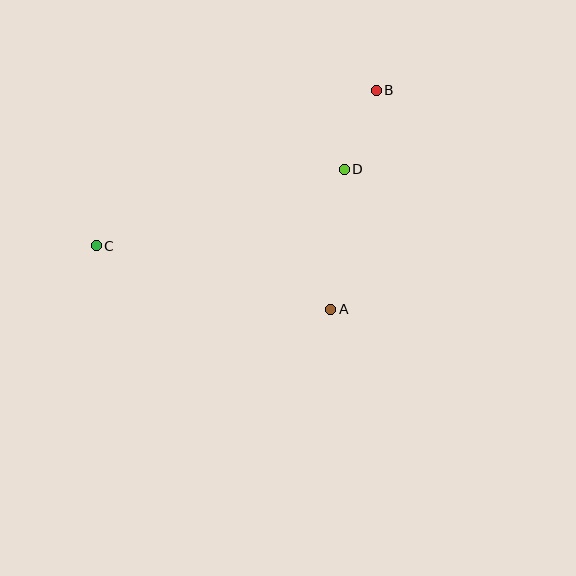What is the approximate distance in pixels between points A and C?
The distance between A and C is approximately 243 pixels.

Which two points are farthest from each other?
Points B and C are farthest from each other.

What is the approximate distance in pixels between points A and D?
The distance between A and D is approximately 141 pixels.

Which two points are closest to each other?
Points B and D are closest to each other.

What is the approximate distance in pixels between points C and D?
The distance between C and D is approximately 260 pixels.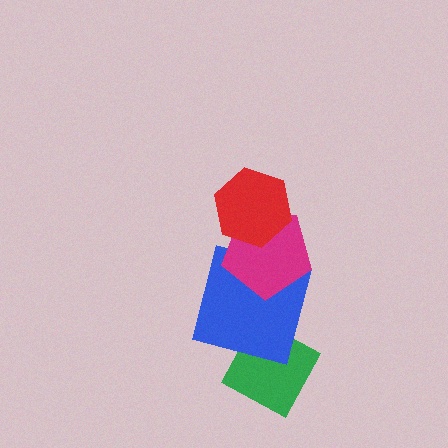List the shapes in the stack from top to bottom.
From top to bottom: the red hexagon, the magenta pentagon, the blue square, the green diamond.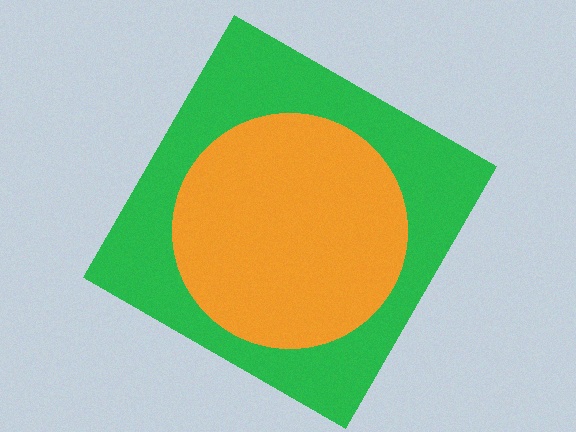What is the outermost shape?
The green square.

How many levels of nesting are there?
2.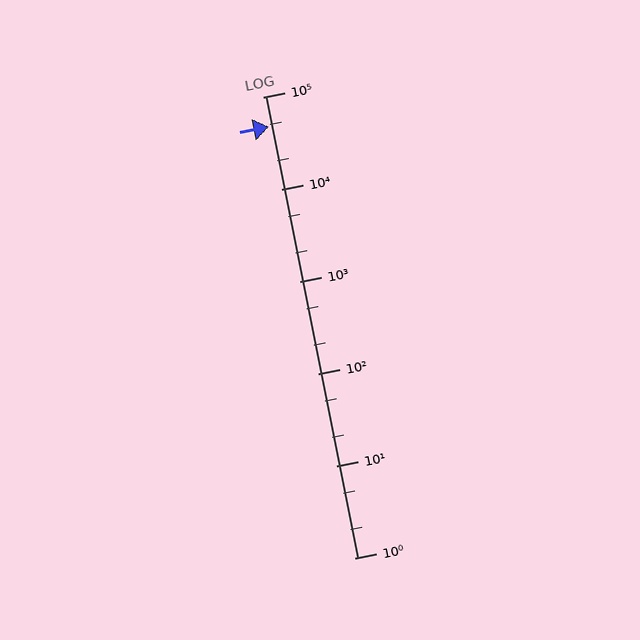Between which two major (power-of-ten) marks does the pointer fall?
The pointer is between 10000 and 100000.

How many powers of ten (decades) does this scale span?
The scale spans 5 decades, from 1 to 100000.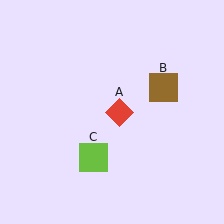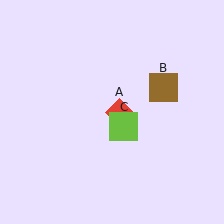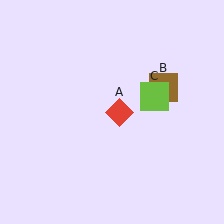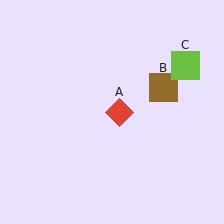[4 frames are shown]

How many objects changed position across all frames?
1 object changed position: lime square (object C).